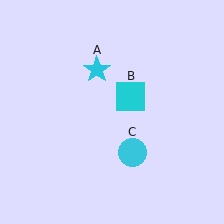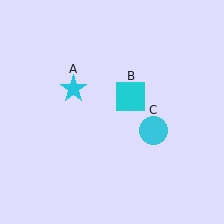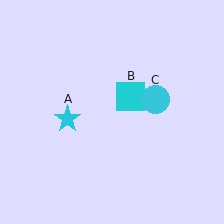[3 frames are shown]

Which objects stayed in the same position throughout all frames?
Cyan square (object B) remained stationary.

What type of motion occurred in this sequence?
The cyan star (object A), cyan circle (object C) rotated counterclockwise around the center of the scene.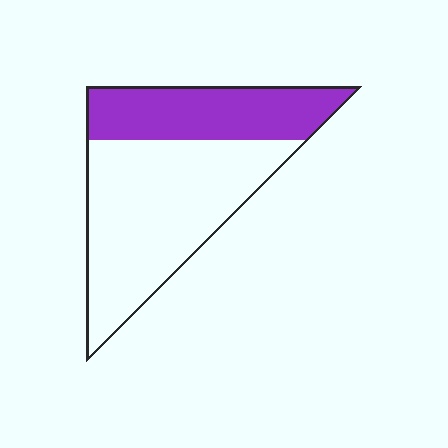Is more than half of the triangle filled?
No.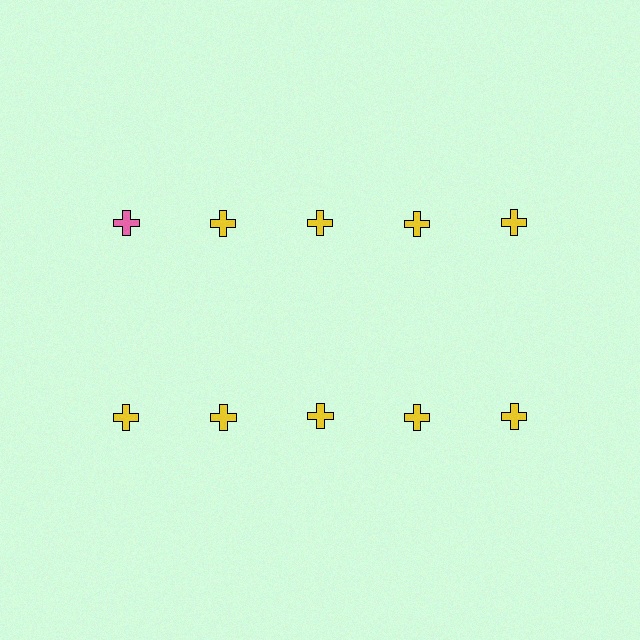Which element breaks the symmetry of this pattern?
The pink cross in the top row, leftmost column breaks the symmetry. All other shapes are yellow crosses.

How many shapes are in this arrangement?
There are 10 shapes arranged in a grid pattern.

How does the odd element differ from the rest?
It has a different color: pink instead of yellow.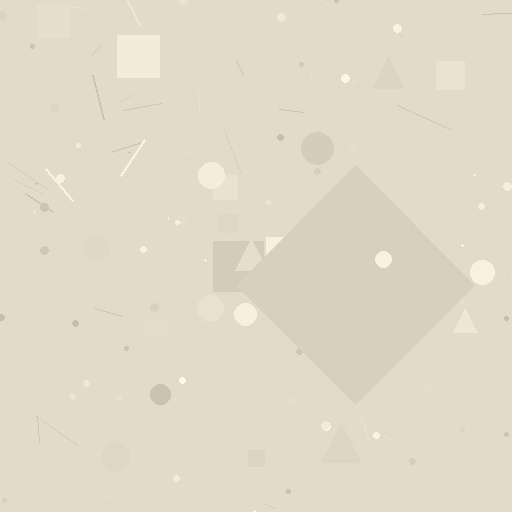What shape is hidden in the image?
A diamond is hidden in the image.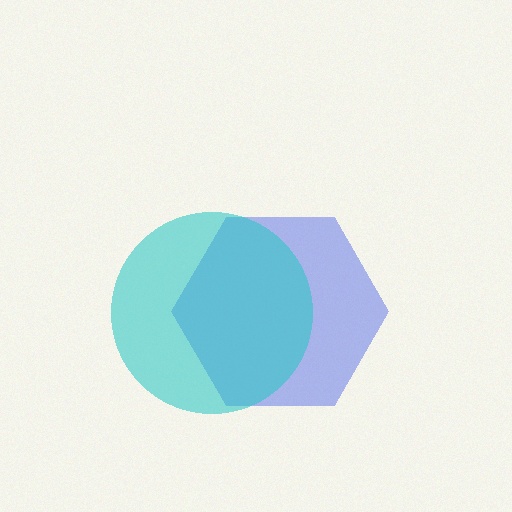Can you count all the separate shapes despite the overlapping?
Yes, there are 2 separate shapes.